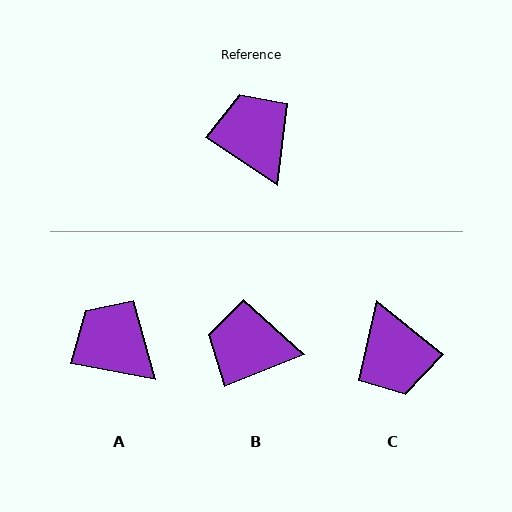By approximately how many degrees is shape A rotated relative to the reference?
Approximately 23 degrees counter-clockwise.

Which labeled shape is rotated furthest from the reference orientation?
C, about 174 degrees away.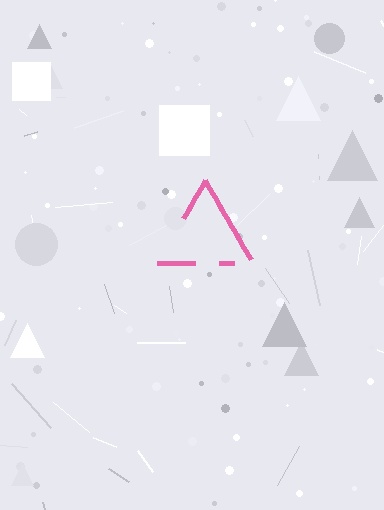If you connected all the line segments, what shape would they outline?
They would outline a triangle.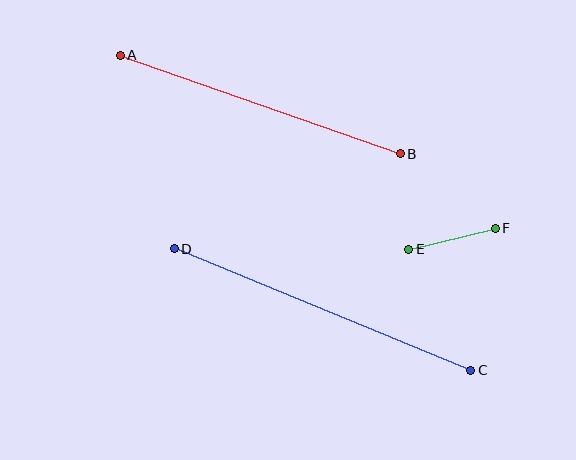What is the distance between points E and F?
The distance is approximately 89 pixels.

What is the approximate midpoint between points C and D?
The midpoint is at approximately (322, 309) pixels.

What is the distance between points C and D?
The distance is approximately 320 pixels.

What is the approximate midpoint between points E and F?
The midpoint is at approximately (452, 239) pixels.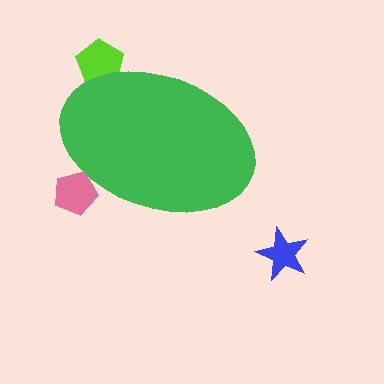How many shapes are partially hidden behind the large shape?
2 shapes are partially hidden.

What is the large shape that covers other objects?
A green ellipse.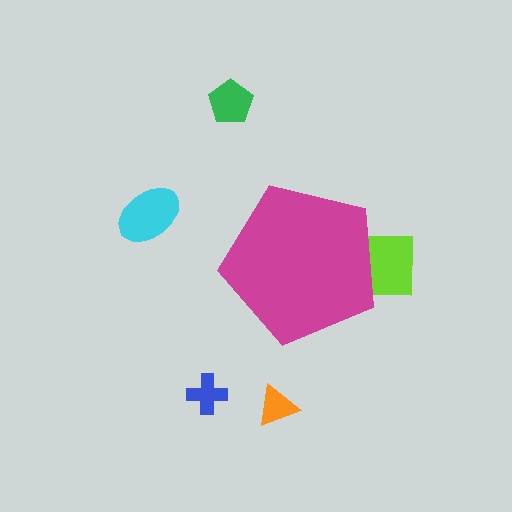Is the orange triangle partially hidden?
No, the orange triangle is fully visible.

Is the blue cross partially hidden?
No, the blue cross is fully visible.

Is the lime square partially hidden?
Yes, the lime square is partially hidden behind the magenta pentagon.